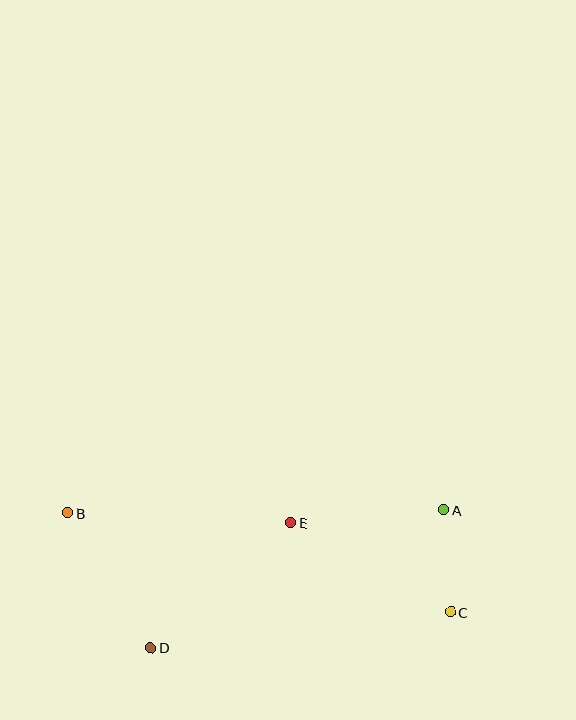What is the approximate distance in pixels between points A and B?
The distance between A and B is approximately 376 pixels.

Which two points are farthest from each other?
Points B and C are farthest from each other.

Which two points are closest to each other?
Points A and C are closest to each other.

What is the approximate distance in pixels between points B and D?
The distance between B and D is approximately 159 pixels.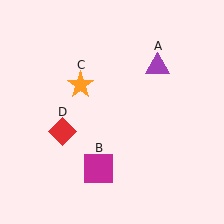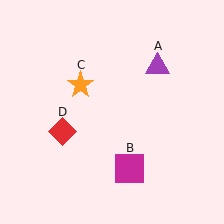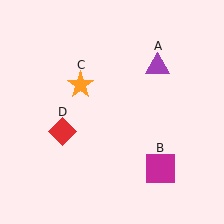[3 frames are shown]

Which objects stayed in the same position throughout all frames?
Purple triangle (object A) and orange star (object C) and red diamond (object D) remained stationary.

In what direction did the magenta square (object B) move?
The magenta square (object B) moved right.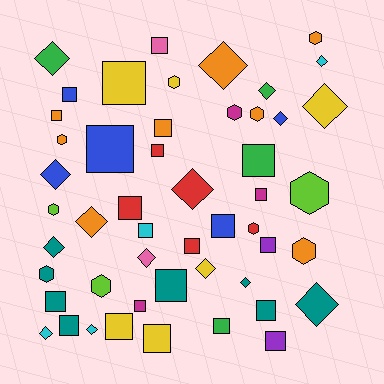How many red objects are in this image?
There are 5 red objects.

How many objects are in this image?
There are 50 objects.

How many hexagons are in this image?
There are 11 hexagons.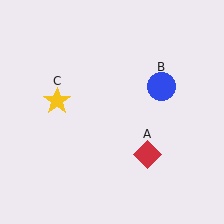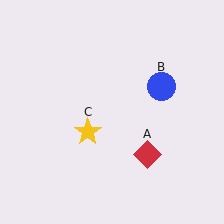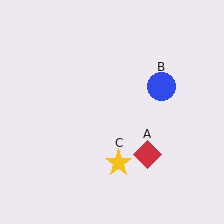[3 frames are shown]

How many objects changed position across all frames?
1 object changed position: yellow star (object C).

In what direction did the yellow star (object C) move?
The yellow star (object C) moved down and to the right.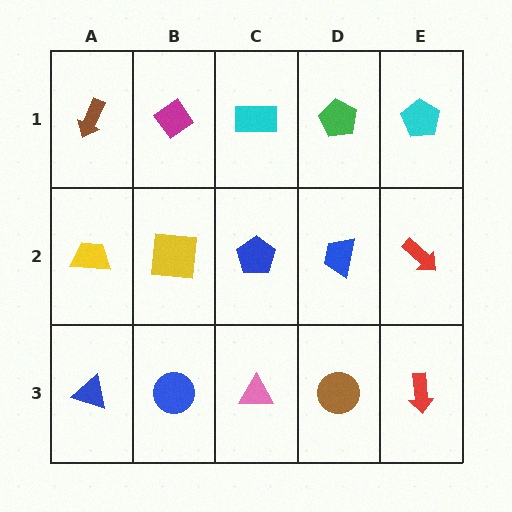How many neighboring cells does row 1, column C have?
3.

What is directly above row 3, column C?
A blue pentagon.